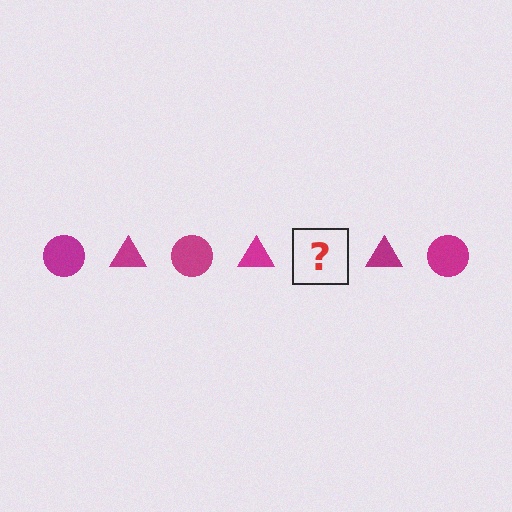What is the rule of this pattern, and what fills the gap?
The rule is that the pattern cycles through circle, triangle shapes in magenta. The gap should be filled with a magenta circle.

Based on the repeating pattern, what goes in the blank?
The blank should be a magenta circle.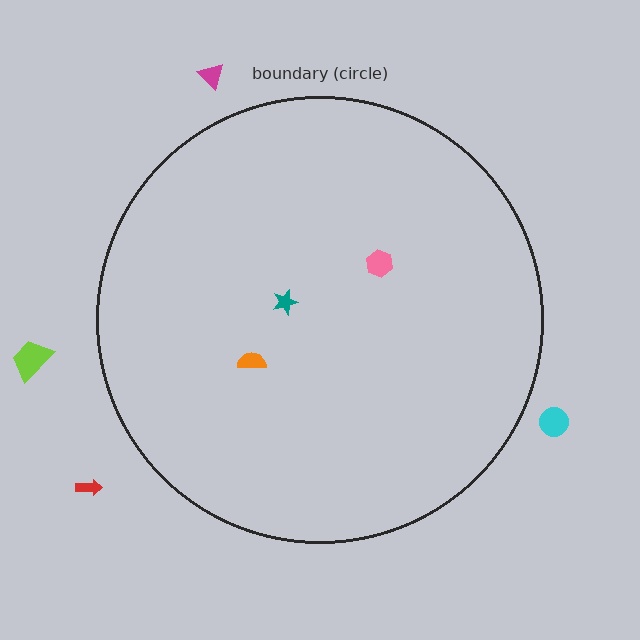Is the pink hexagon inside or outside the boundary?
Inside.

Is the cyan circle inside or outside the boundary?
Outside.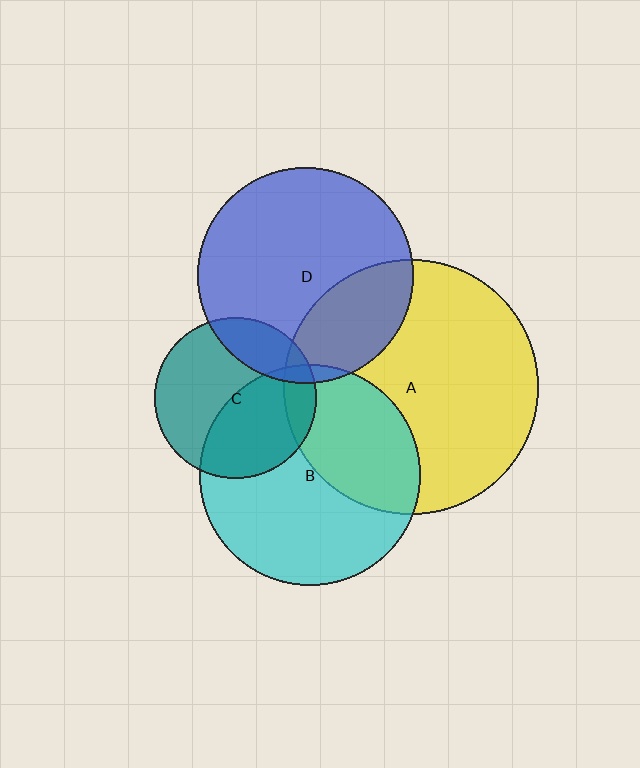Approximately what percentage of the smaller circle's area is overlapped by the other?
Approximately 10%.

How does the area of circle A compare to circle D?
Approximately 1.4 times.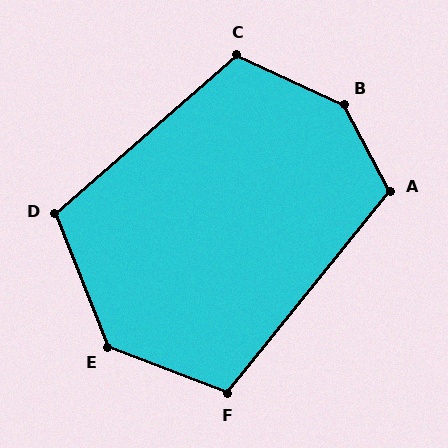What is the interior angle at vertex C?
Approximately 114 degrees (obtuse).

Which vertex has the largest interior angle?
B, at approximately 143 degrees.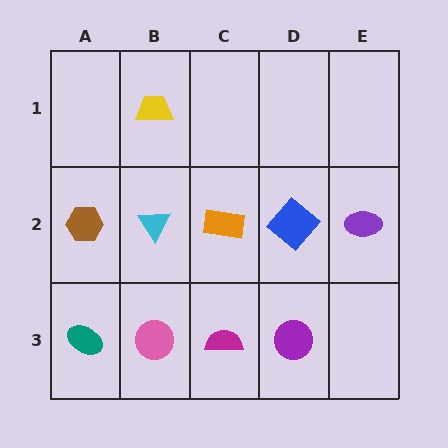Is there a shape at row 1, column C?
No, that cell is empty.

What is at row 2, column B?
A cyan triangle.